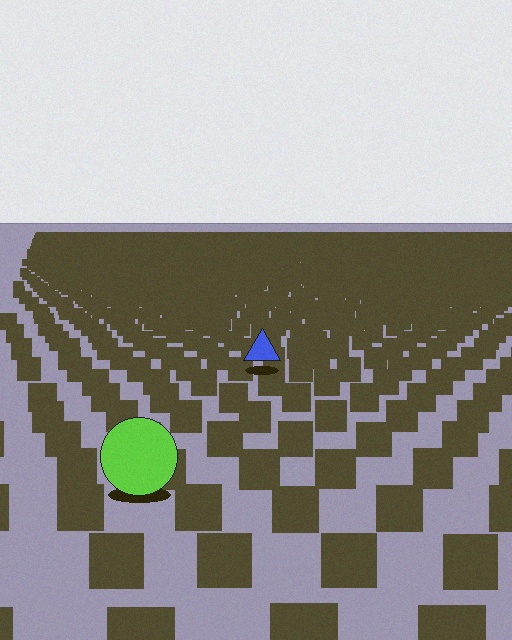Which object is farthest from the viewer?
The blue triangle is farthest from the viewer. It appears smaller and the ground texture around it is denser.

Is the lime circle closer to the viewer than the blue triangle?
Yes. The lime circle is closer — you can tell from the texture gradient: the ground texture is coarser near it.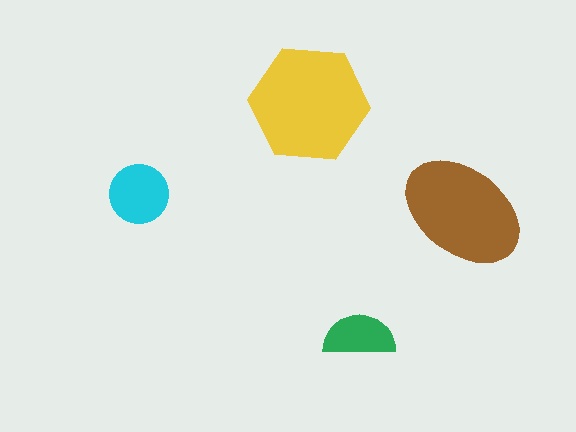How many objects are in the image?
There are 4 objects in the image.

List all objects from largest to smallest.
The yellow hexagon, the brown ellipse, the cyan circle, the green semicircle.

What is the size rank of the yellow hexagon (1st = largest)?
1st.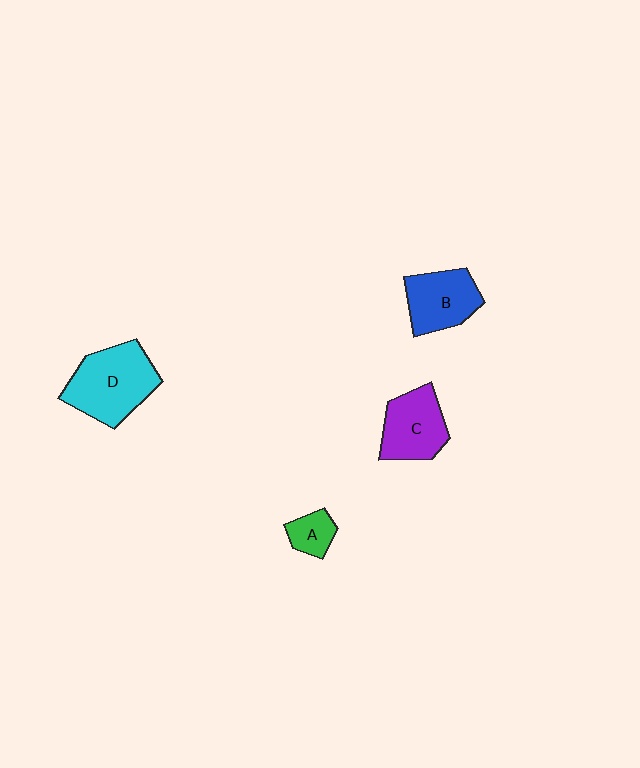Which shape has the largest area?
Shape D (cyan).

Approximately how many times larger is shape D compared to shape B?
Approximately 1.4 times.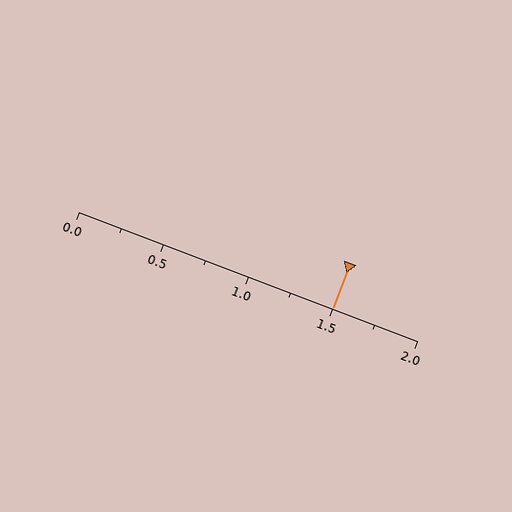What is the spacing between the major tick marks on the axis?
The major ticks are spaced 0.5 apart.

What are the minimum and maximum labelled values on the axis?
The axis runs from 0.0 to 2.0.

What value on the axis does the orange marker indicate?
The marker indicates approximately 1.5.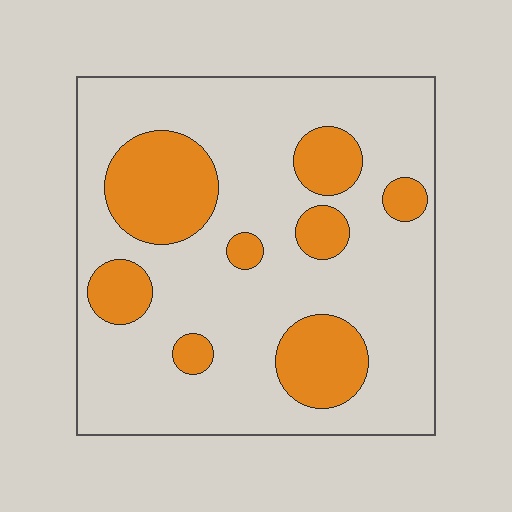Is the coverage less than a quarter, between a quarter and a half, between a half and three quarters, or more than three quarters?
Less than a quarter.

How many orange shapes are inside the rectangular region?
8.